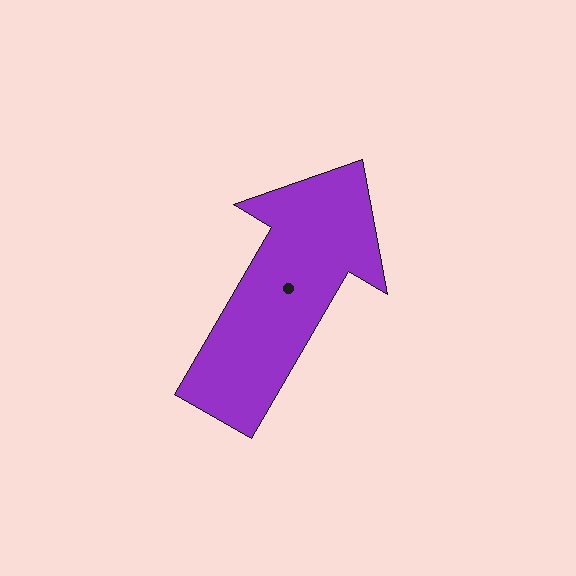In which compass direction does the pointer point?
Northeast.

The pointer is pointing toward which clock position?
Roughly 1 o'clock.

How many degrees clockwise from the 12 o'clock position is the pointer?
Approximately 30 degrees.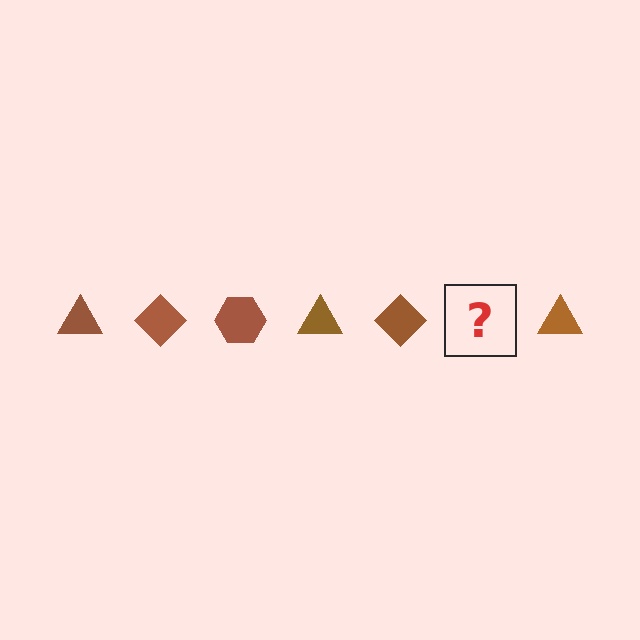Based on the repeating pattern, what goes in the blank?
The blank should be a brown hexagon.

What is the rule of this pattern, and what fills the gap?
The rule is that the pattern cycles through triangle, diamond, hexagon shapes in brown. The gap should be filled with a brown hexagon.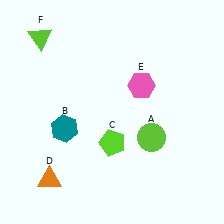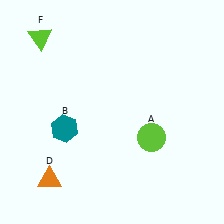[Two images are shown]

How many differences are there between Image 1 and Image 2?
There are 2 differences between the two images.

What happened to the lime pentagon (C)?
The lime pentagon (C) was removed in Image 2. It was in the bottom-right area of Image 1.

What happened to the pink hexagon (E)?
The pink hexagon (E) was removed in Image 2. It was in the top-right area of Image 1.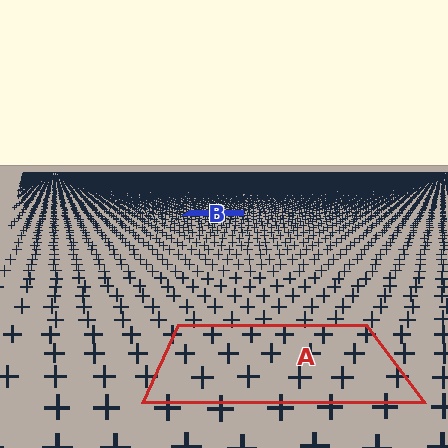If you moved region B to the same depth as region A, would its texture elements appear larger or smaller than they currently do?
They would appear larger. At a closer depth, the same texture elements are projected at a bigger on-screen size.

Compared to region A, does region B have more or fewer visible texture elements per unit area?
Region B has more texture elements per unit area — they are packed more densely because it is farther away.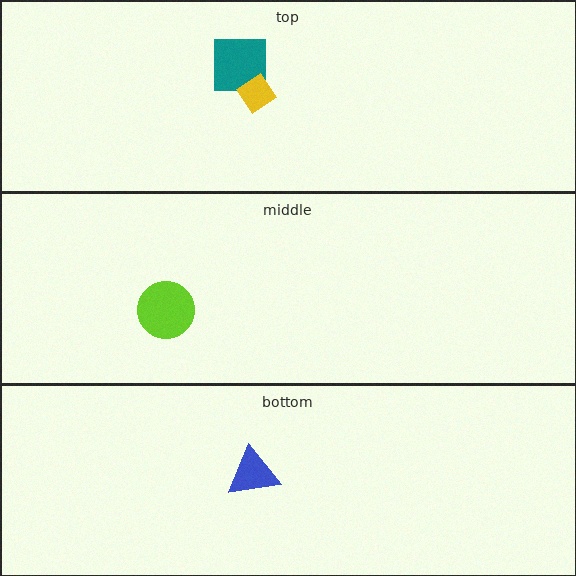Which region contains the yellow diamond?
The top region.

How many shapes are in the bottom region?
1.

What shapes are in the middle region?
The lime circle.